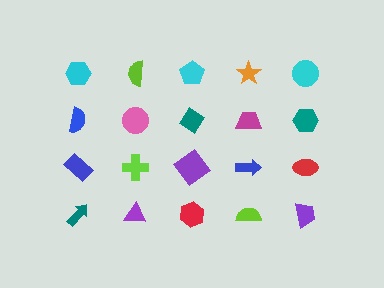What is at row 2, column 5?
A teal hexagon.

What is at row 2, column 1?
A blue semicircle.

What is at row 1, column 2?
A lime semicircle.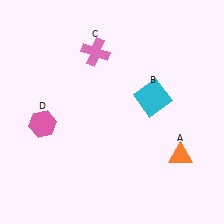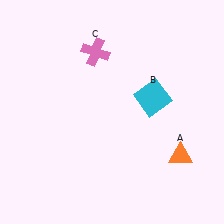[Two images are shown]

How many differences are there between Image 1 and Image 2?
There is 1 difference between the two images.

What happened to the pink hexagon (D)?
The pink hexagon (D) was removed in Image 2. It was in the bottom-left area of Image 1.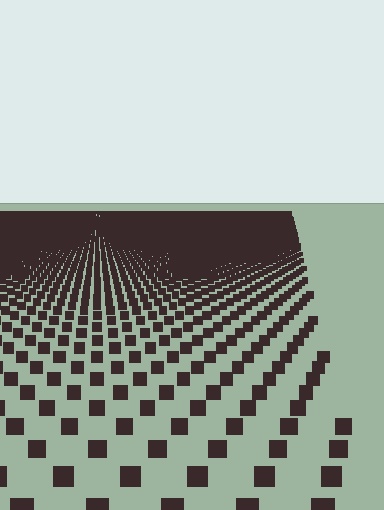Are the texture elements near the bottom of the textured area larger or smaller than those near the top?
Larger. Near the bottom, elements are closer to the viewer and appear at a bigger on-screen size.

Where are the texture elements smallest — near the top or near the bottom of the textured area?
Near the top.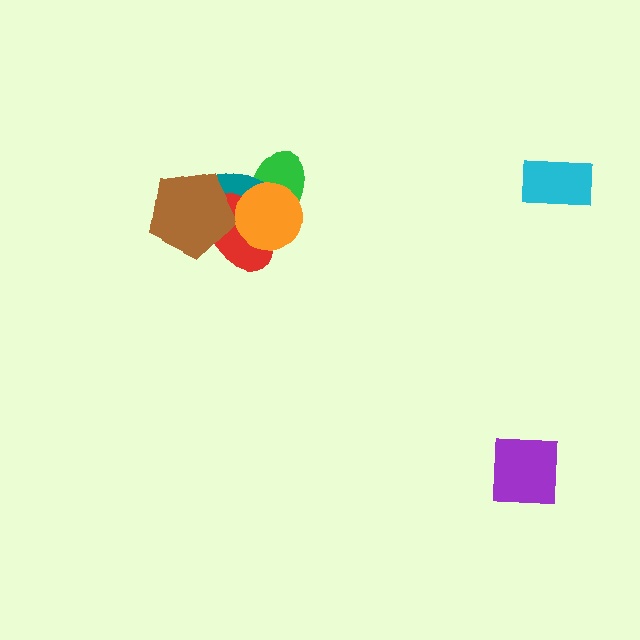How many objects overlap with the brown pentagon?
2 objects overlap with the brown pentagon.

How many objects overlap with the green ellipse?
3 objects overlap with the green ellipse.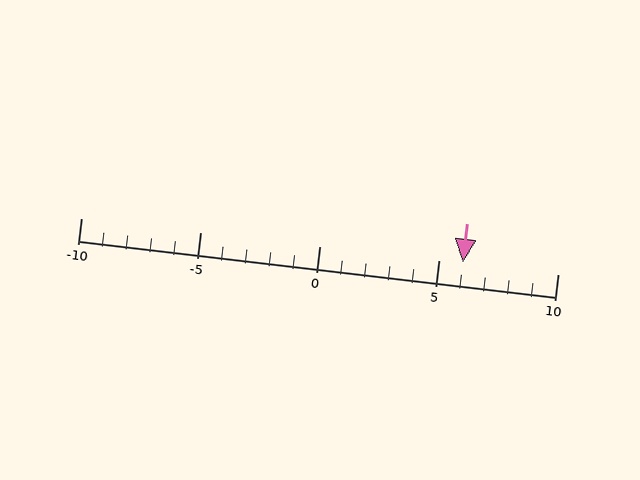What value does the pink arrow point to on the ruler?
The pink arrow points to approximately 6.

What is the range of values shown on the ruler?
The ruler shows values from -10 to 10.